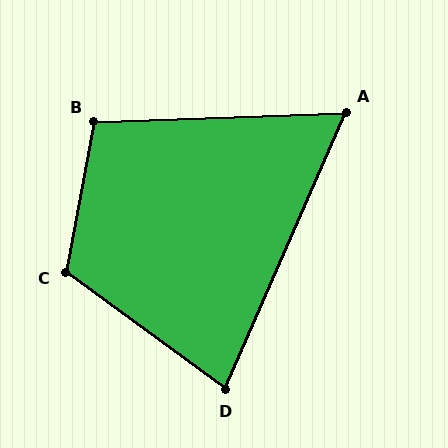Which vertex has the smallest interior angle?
A, at approximately 64 degrees.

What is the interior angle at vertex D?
Approximately 77 degrees (acute).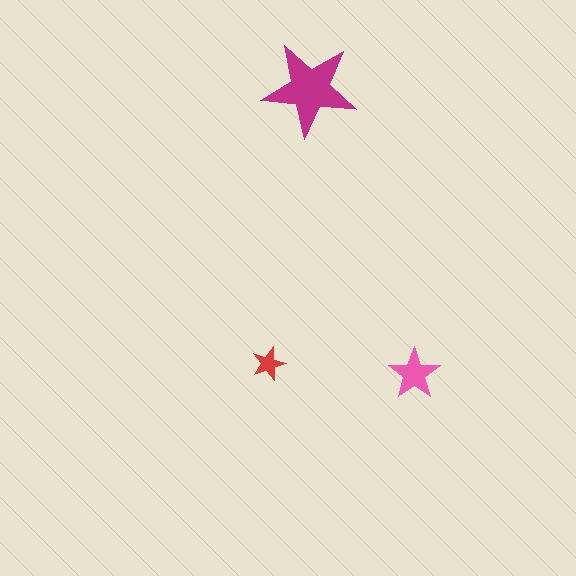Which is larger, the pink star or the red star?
The pink one.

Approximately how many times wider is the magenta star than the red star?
About 3 times wider.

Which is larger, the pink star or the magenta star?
The magenta one.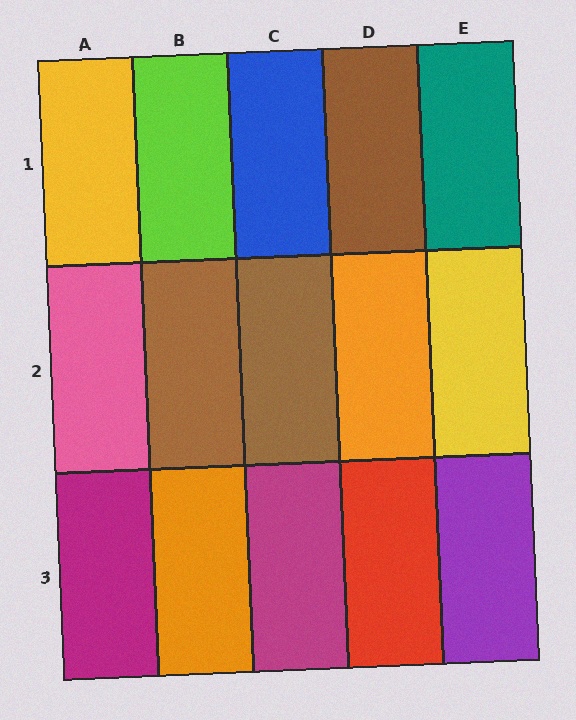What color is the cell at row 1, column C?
Blue.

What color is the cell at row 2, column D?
Orange.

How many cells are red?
1 cell is red.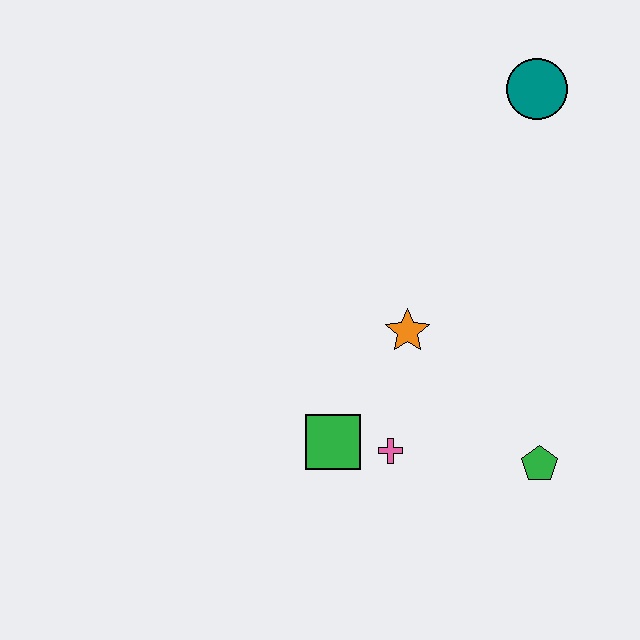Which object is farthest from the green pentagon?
The teal circle is farthest from the green pentagon.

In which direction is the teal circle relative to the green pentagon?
The teal circle is above the green pentagon.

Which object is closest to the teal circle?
The orange star is closest to the teal circle.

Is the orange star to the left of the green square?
No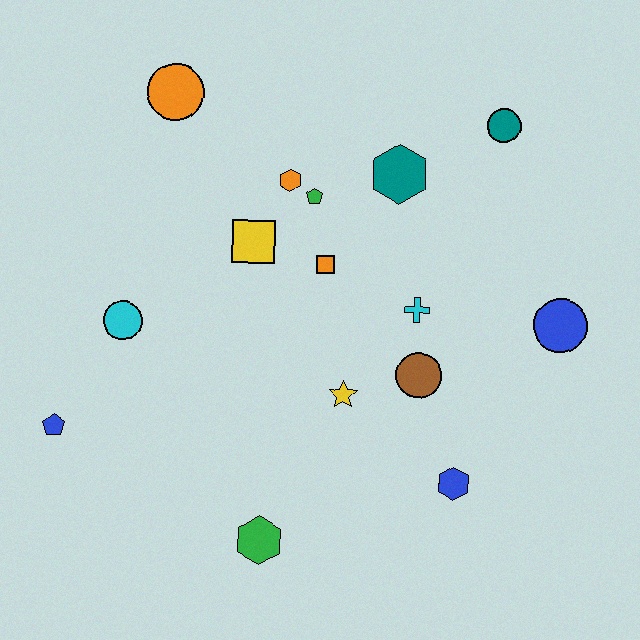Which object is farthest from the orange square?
The blue pentagon is farthest from the orange square.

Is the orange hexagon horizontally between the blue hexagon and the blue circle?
No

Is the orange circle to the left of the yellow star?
Yes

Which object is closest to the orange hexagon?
The green pentagon is closest to the orange hexagon.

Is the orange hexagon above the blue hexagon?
Yes